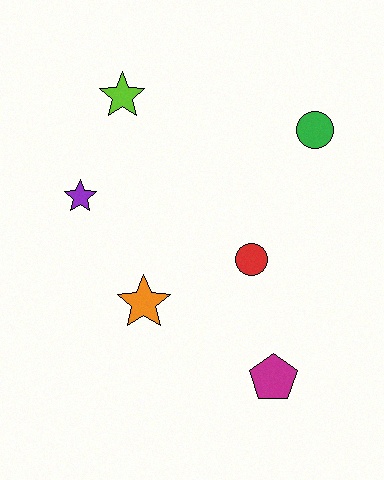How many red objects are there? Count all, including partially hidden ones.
There is 1 red object.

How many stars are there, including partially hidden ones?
There are 3 stars.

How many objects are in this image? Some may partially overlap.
There are 6 objects.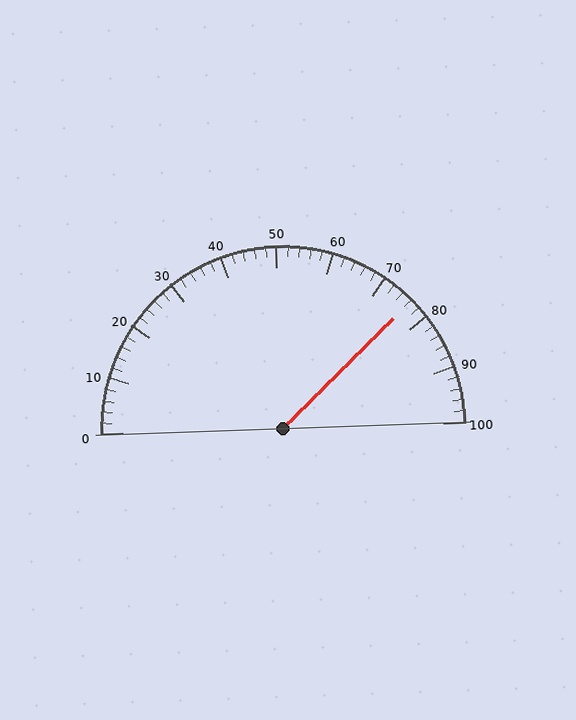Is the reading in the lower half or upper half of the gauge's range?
The reading is in the upper half of the range (0 to 100).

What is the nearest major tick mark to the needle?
The nearest major tick mark is 80.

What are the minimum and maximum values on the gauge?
The gauge ranges from 0 to 100.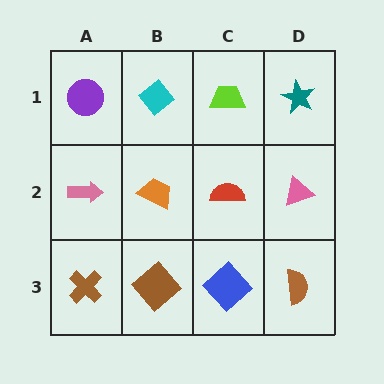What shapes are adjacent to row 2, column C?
A lime trapezoid (row 1, column C), a blue diamond (row 3, column C), an orange trapezoid (row 2, column B), a pink triangle (row 2, column D).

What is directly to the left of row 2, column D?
A red semicircle.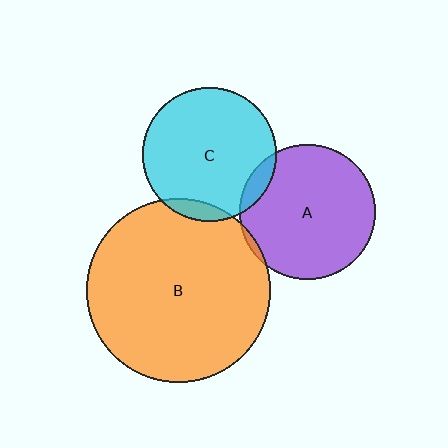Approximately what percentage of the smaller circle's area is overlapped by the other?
Approximately 5%.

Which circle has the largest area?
Circle B (orange).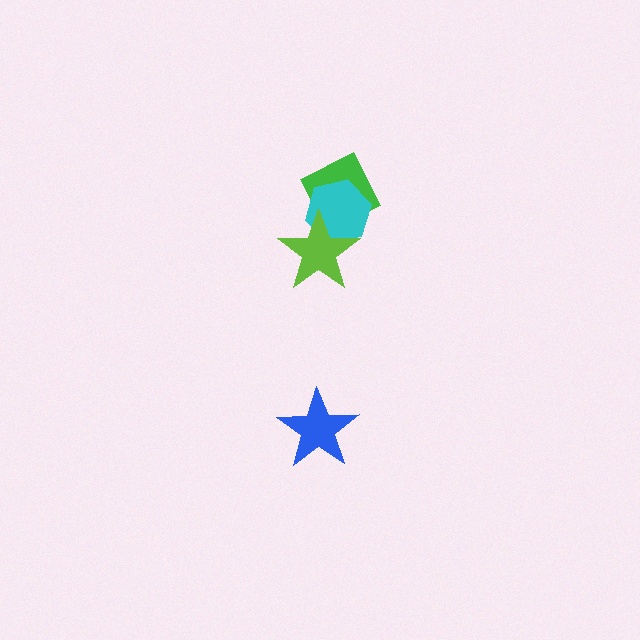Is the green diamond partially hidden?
Yes, it is partially covered by another shape.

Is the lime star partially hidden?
No, no other shape covers it.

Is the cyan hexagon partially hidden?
Yes, it is partially covered by another shape.